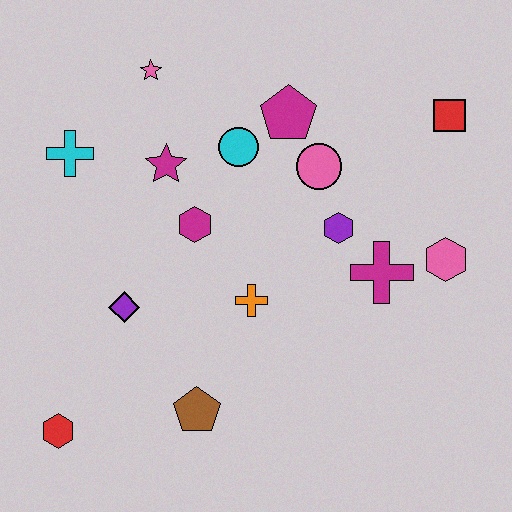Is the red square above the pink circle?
Yes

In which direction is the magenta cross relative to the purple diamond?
The magenta cross is to the right of the purple diamond.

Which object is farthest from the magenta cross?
The red hexagon is farthest from the magenta cross.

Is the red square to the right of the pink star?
Yes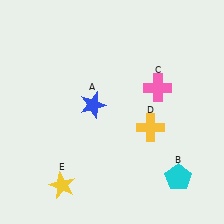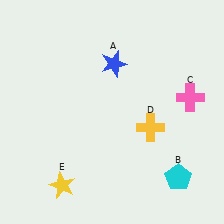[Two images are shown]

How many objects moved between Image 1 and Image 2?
2 objects moved between the two images.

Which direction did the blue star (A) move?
The blue star (A) moved up.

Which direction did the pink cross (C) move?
The pink cross (C) moved right.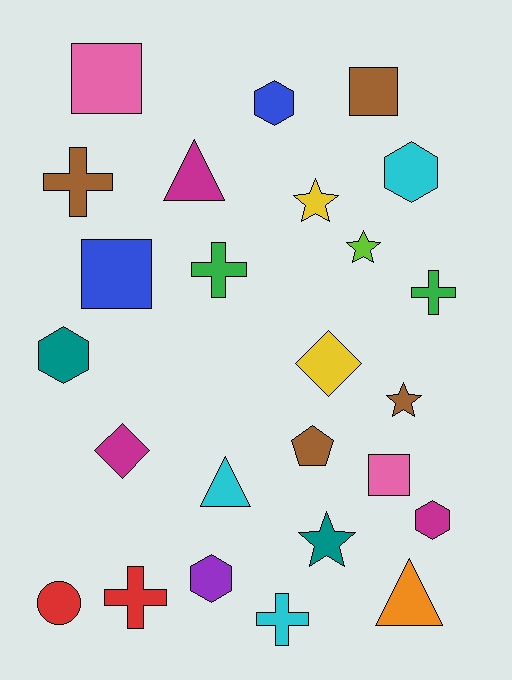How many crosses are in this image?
There are 5 crosses.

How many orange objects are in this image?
There is 1 orange object.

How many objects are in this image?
There are 25 objects.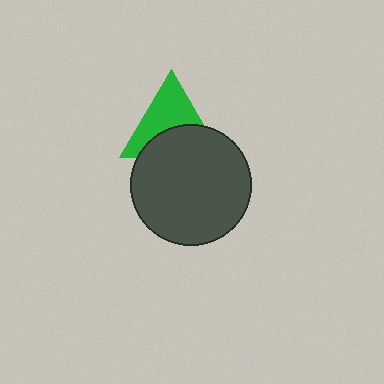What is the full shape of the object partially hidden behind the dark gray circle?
The partially hidden object is a green triangle.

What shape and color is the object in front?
The object in front is a dark gray circle.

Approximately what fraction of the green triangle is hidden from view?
Roughly 44% of the green triangle is hidden behind the dark gray circle.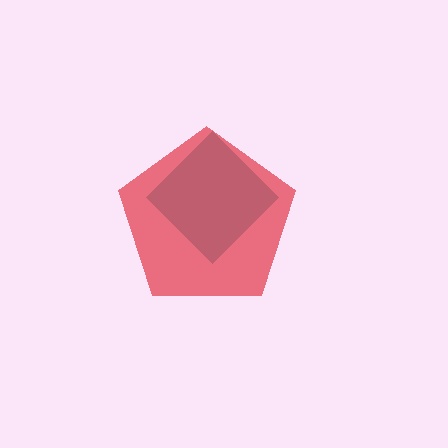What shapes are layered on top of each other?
The layered shapes are: a teal diamond, a red pentagon.